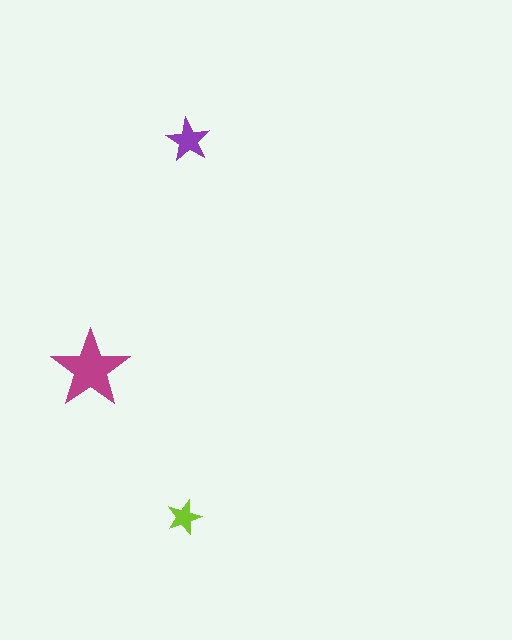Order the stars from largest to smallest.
the magenta one, the purple one, the lime one.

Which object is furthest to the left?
The magenta star is leftmost.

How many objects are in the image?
There are 3 objects in the image.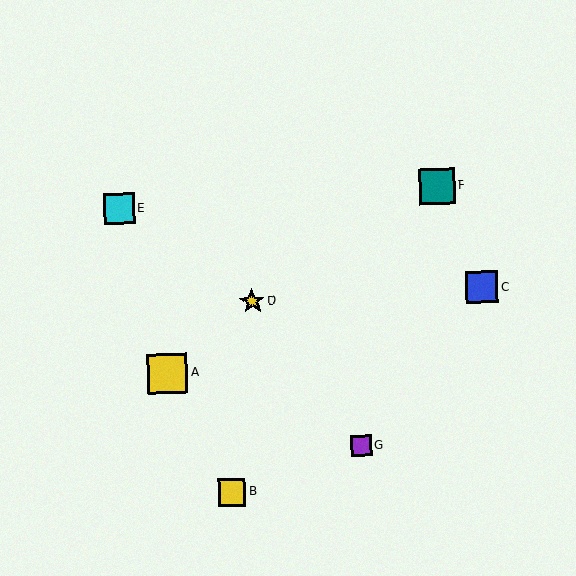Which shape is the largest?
The yellow square (labeled A) is the largest.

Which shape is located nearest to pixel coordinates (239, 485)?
The yellow square (labeled B) at (232, 492) is nearest to that location.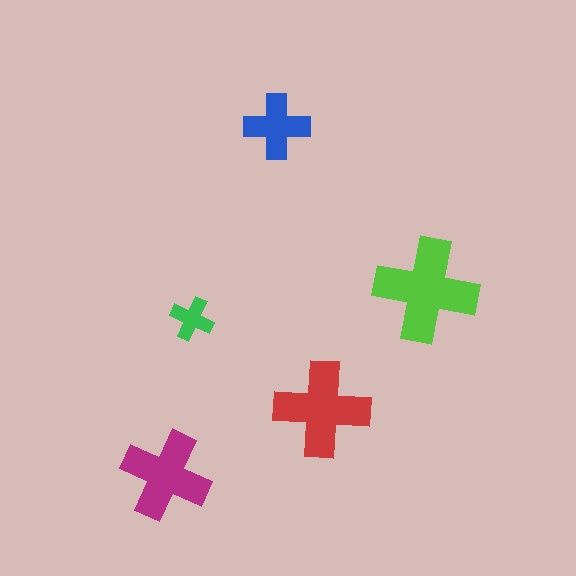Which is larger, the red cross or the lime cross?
The lime one.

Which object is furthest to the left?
The magenta cross is leftmost.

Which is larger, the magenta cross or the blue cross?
The magenta one.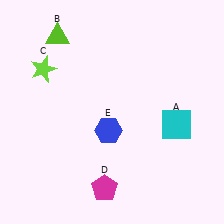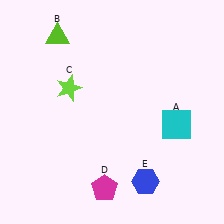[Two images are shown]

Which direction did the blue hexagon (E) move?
The blue hexagon (E) moved down.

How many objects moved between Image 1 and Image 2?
2 objects moved between the two images.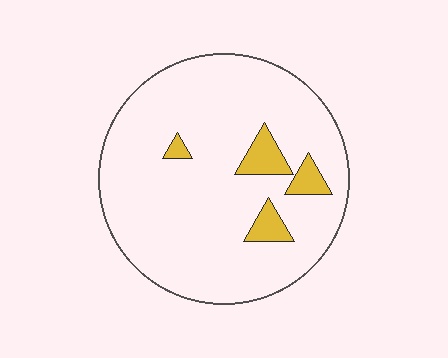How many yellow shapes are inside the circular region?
4.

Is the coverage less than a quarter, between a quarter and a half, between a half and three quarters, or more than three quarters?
Less than a quarter.